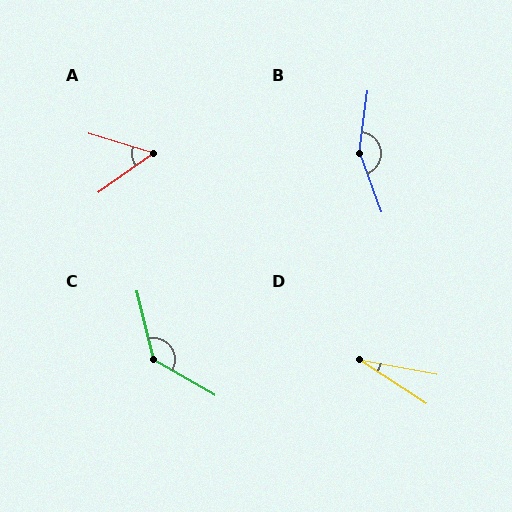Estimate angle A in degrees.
Approximately 52 degrees.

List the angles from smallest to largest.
D (23°), A (52°), C (134°), B (152°).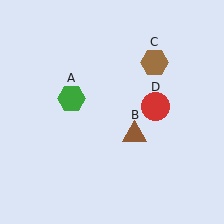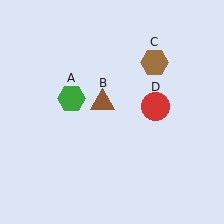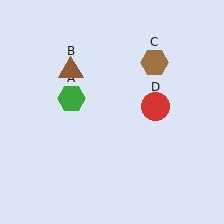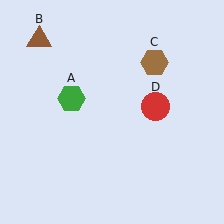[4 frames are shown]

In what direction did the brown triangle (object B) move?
The brown triangle (object B) moved up and to the left.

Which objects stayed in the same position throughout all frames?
Green hexagon (object A) and brown hexagon (object C) and red circle (object D) remained stationary.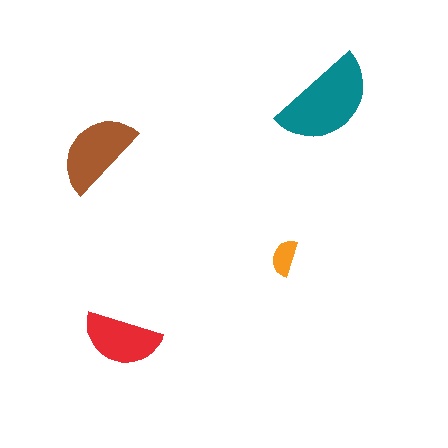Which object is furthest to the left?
The brown semicircle is leftmost.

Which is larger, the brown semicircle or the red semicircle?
The brown one.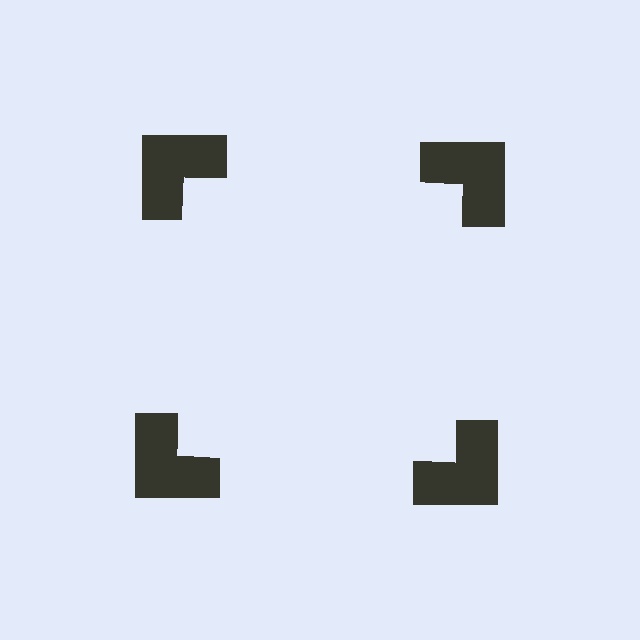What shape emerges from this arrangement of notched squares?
An illusory square — its edges are inferred from the aligned wedge cuts in the notched squares, not physically drawn.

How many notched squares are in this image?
There are 4 — one at each vertex of the illusory square.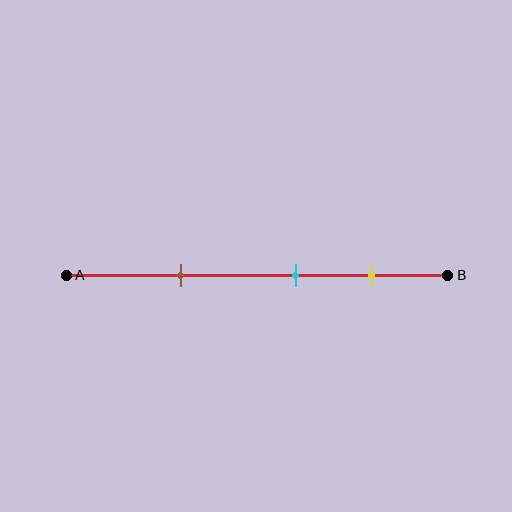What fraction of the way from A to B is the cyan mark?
The cyan mark is approximately 60% (0.6) of the way from A to B.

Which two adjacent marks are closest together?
The cyan and yellow marks are the closest adjacent pair.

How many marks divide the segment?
There are 3 marks dividing the segment.